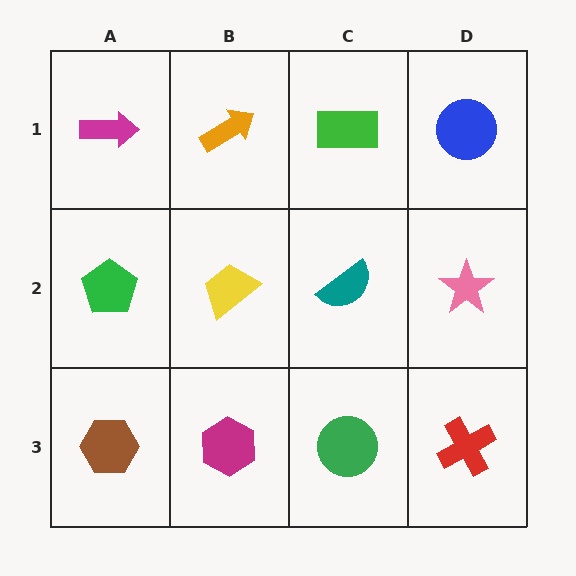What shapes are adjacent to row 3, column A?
A green pentagon (row 2, column A), a magenta hexagon (row 3, column B).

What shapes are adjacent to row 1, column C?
A teal semicircle (row 2, column C), an orange arrow (row 1, column B), a blue circle (row 1, column D).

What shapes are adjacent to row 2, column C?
A green rectangle (row 1, column C), a green circle (row 3, column C), a yellow trapezoid (row 2, column B), a pink star (row 2, column D).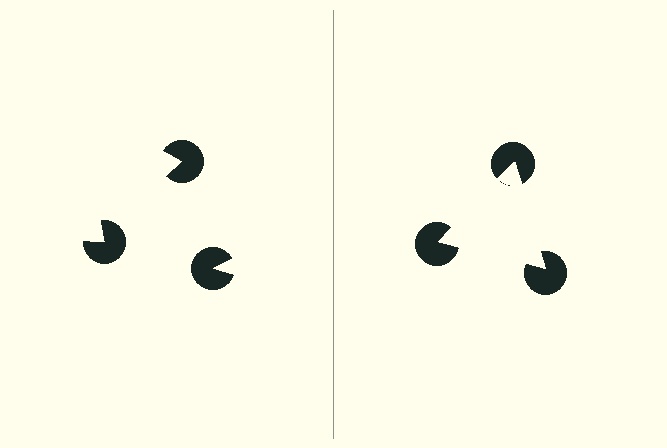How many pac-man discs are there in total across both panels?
6 — 3 on each side.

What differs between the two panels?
The pac-man discs are positioned identically on both sides; only the wedge orientations differ. On the right they align to a triangle; on the left they are misaligned.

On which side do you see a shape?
An illusory triangle appears on the right side. On the left side the wedge cuts are rotated, so no coherent shape forms.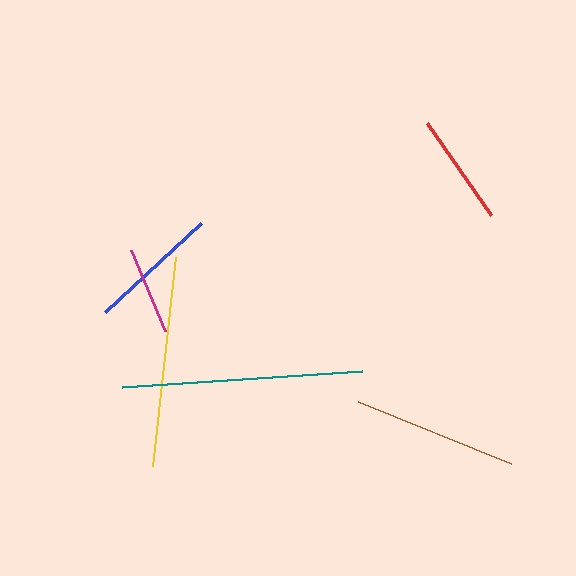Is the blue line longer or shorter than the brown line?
The brown line is longer than the blue line.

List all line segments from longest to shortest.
From longest to shortest: teal, yellow, brown, blue, red, magenta.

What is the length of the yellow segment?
The yellow segment is approximately 210 pixels long.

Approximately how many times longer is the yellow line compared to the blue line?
The yellow line is approximately 1.6 times the length of the blue line.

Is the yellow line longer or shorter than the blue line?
The yellow line is longer than the blue line.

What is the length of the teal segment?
The teal segment is approximately 240 pixels long.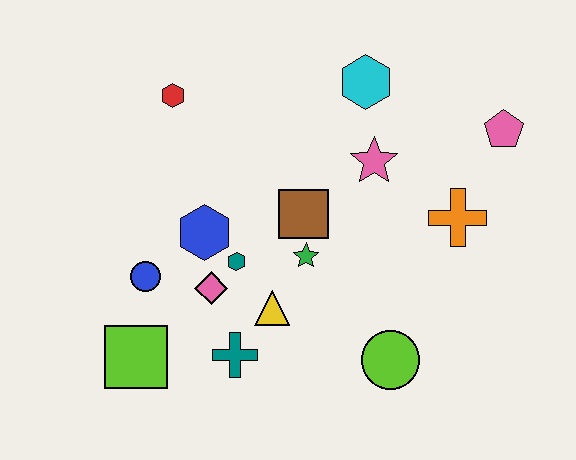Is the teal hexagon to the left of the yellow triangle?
Yes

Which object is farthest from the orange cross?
The lime square is farthest from the orange cross.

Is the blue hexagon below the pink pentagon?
Yes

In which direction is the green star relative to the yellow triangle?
The green star is above the yellow triangle.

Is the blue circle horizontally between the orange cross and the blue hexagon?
No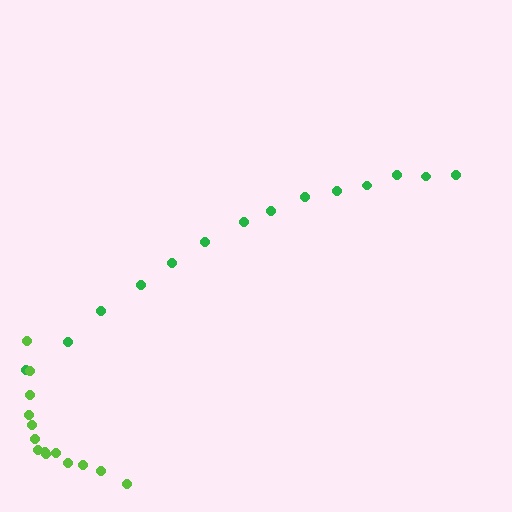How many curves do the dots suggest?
There are 2 distinct paths.